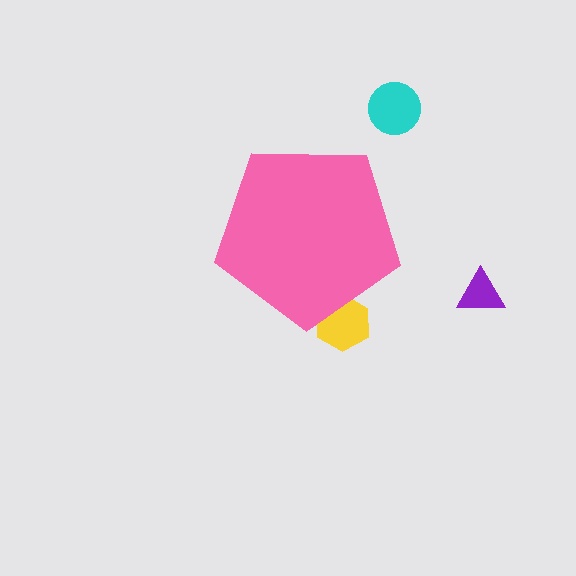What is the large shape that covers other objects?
A pink pentagon.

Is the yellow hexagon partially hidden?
Yes, the yellow hexagon is partially hidden behind the pink pentagon.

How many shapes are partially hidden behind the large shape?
1 shape is partially hidden.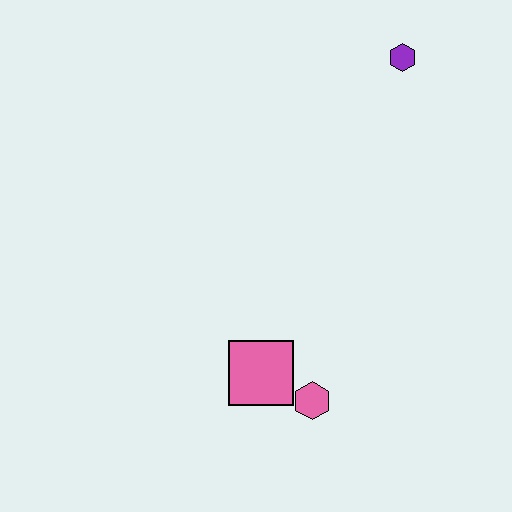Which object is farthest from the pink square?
The purple hexagon is farthest from the pink square.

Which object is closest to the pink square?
The pink hexagon is closest to the pink square.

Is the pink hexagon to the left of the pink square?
No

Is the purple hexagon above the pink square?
Yes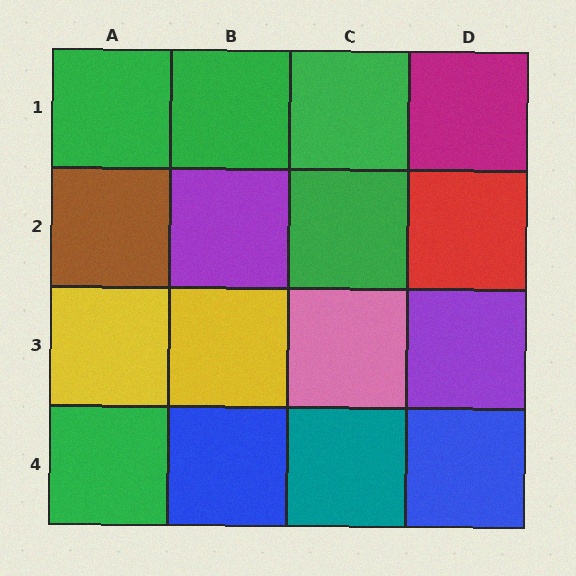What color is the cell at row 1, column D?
Magenta.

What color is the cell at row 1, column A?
Green.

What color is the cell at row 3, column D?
Purple.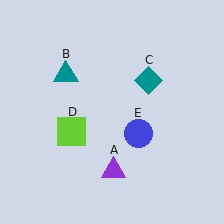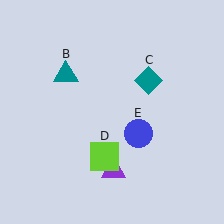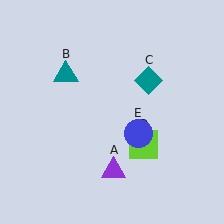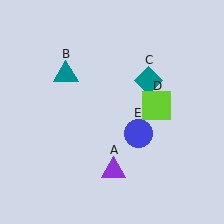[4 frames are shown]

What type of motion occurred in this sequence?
The lime square (object D) rotated counterclockwise around the center of the scene.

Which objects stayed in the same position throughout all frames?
Purple triangle (object A) and teal triangle (object B) and teal diamond (object C) and blue circle (object E) remained stationary.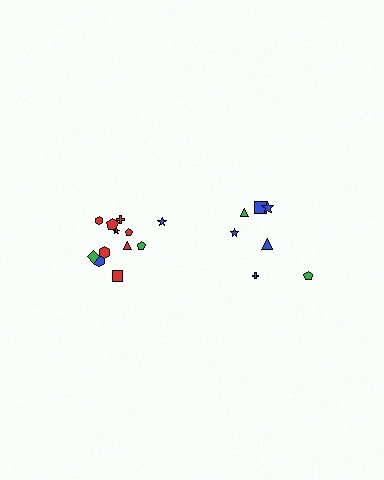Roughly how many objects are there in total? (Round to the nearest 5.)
Roughly 20 objects in total.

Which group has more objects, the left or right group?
The left group.